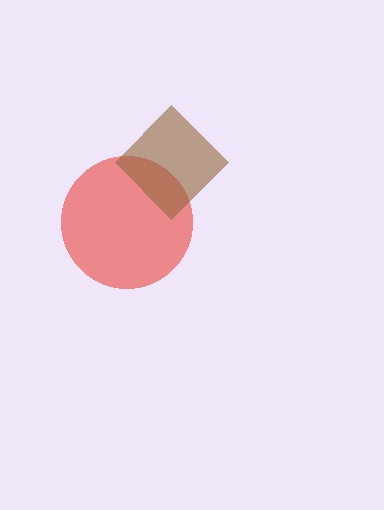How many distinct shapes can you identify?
There are 2 distinct shapes: a red circle, a brown diamond.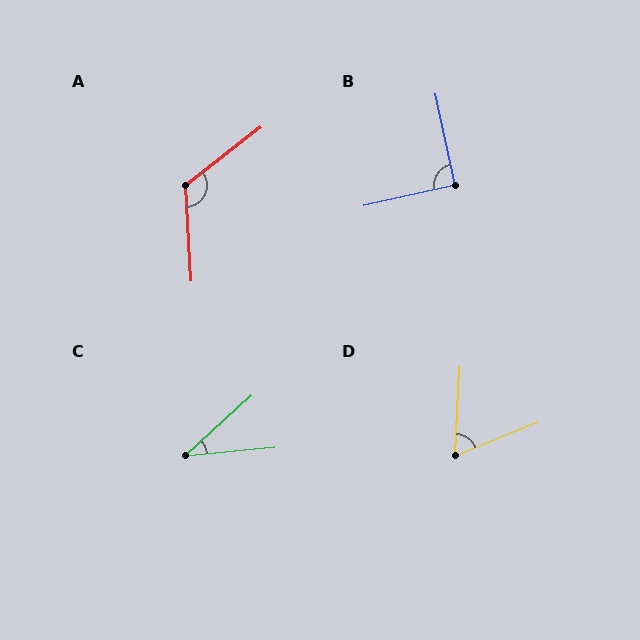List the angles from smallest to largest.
C (37°), D (65°), B (90°), A (124°).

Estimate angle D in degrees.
Approximately 65 degrees.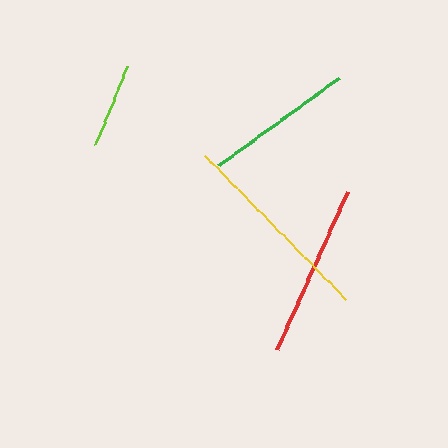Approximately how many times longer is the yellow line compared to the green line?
The yellow line is approximately 1.4 times the length of the green line.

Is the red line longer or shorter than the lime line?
The red line is longer than the lime line.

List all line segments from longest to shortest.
From longest to shortest: yellow, red, green, lime.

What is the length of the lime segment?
The lime segment is approximately 85 pixels long.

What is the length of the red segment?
The red segment is approximately 173 pixels long.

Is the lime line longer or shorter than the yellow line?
The yellow line is longer than the lime line.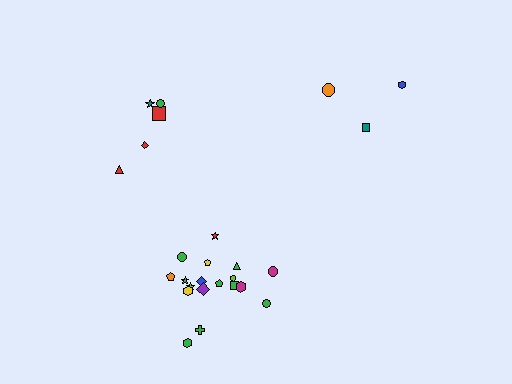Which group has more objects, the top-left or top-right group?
The top-left group.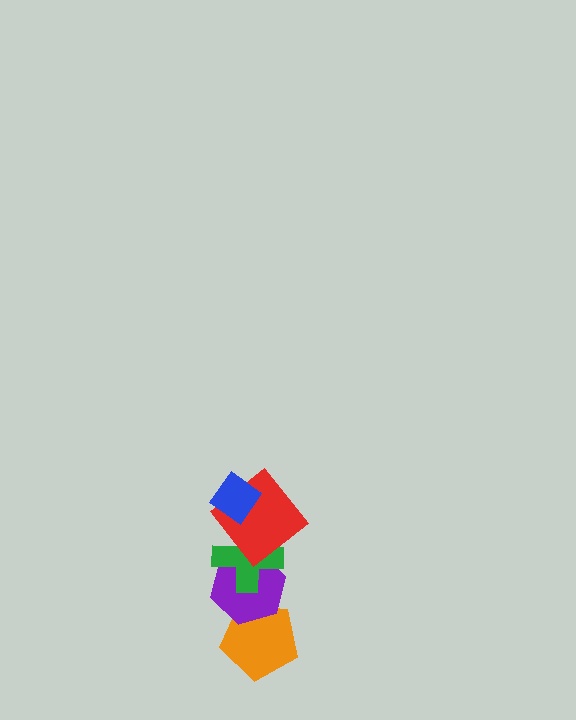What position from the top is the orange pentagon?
The orange pentagon is 5th from the top.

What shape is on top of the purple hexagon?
The green cross is on top of the purple hexagon.